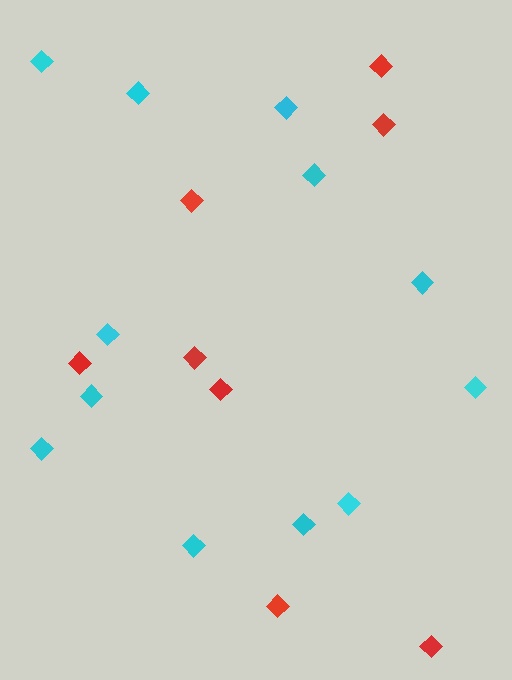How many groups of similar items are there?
There are 2 groups: one group of cyan diamonds (12) and one group of red diamonds (8).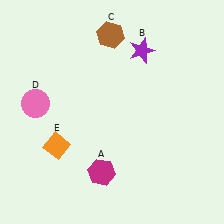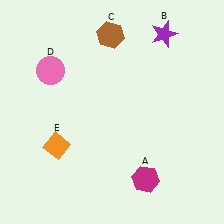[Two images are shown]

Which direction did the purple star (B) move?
The purple star (B) moved right.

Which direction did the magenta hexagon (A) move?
The magenta hexagon (A) moved right.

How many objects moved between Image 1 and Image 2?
3 objects moved between the two images.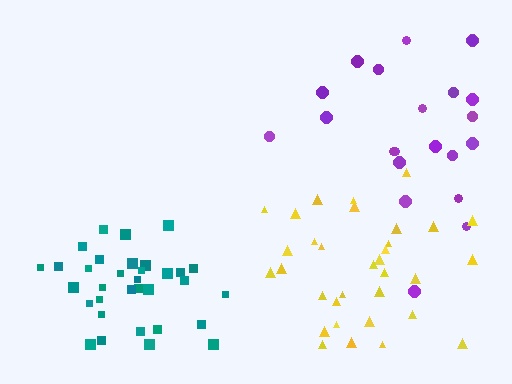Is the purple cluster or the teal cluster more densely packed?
Teal.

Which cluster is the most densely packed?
Teal.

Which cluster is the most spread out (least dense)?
Purple.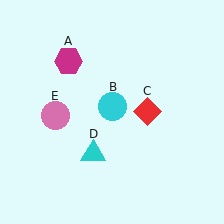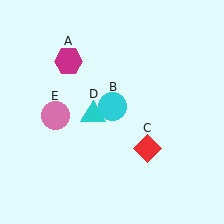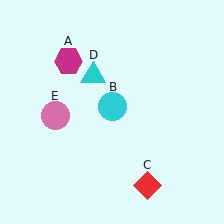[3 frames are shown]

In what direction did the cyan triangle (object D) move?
The cyan triangle (object D) moved up.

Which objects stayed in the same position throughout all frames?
Magenta hexagon (object A) and cyan circle (object B) and pink circle (object E) remained stationary.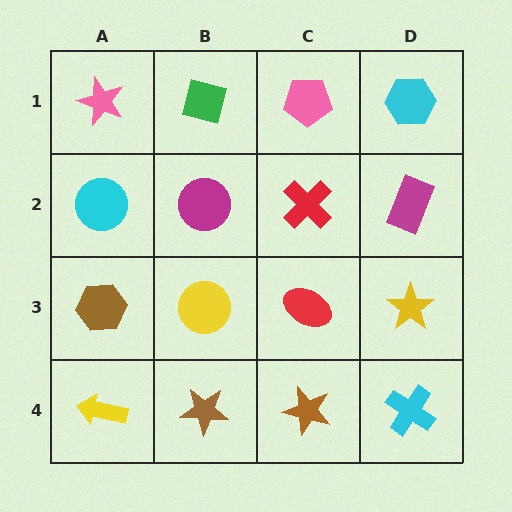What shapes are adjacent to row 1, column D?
A magenta rectangle (row 2, column D), a pink pentagon (row 1, column C).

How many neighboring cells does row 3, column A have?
3.